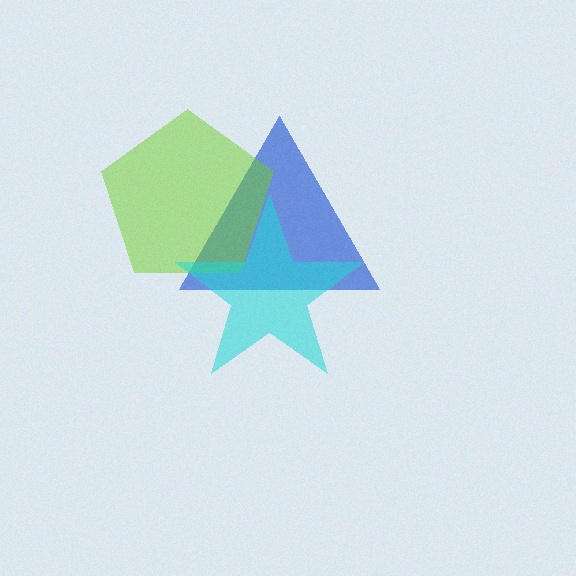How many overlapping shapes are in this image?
There are 3 overlapping shapes in the image.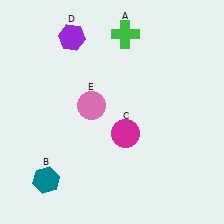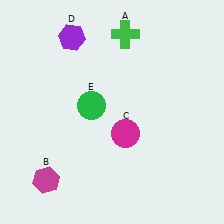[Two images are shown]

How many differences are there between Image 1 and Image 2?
There are 2 differences between the two images.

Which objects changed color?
B changed from teal to magenta. E changed from pink to green.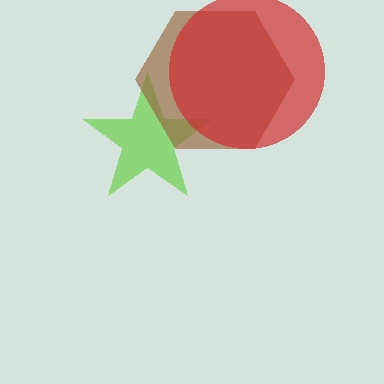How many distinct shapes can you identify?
There are 3 distinct shapes: a lime star, a brown hexagon, a red circle.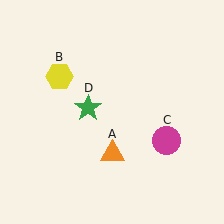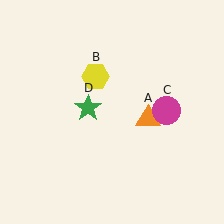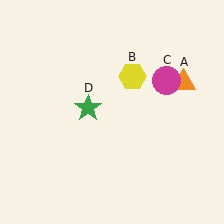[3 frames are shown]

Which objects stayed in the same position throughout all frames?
Green star (object D) remained stationary.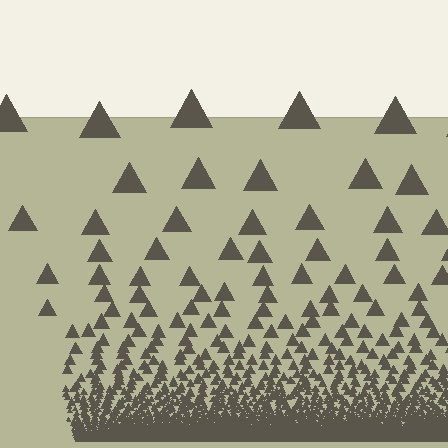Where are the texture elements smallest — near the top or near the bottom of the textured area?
Near the bottom.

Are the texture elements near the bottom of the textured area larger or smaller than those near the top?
Smaller. The gradient is inverted — elements near the bottom are smaller and denser.